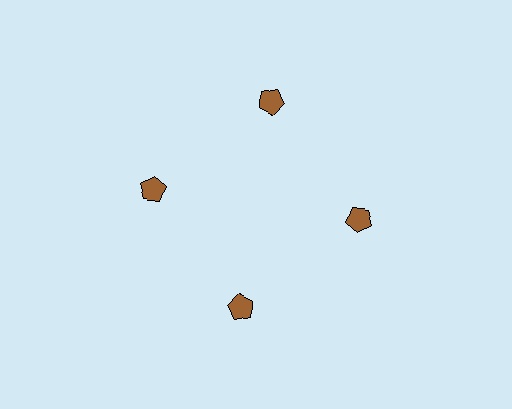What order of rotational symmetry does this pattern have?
This pattern has 4-fold rotational symmetry.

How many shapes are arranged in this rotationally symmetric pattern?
There are 4 shapes, arranged in 4 groups of 1.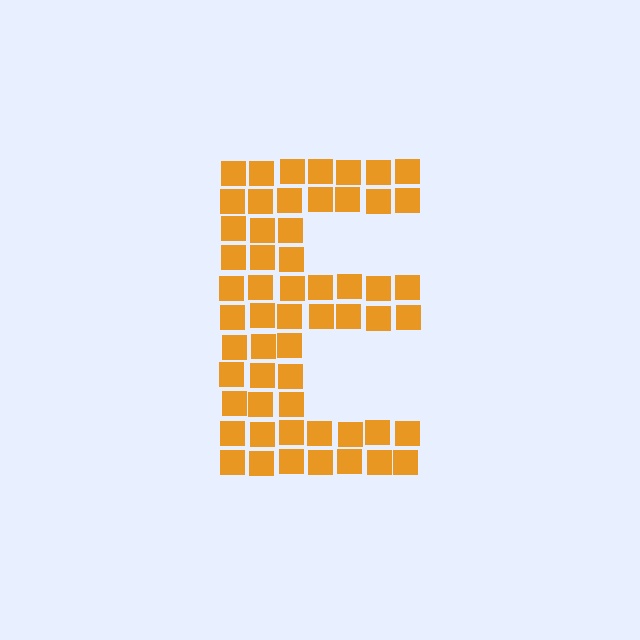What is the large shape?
The large shape is the letter E.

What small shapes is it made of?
It is made of small squares.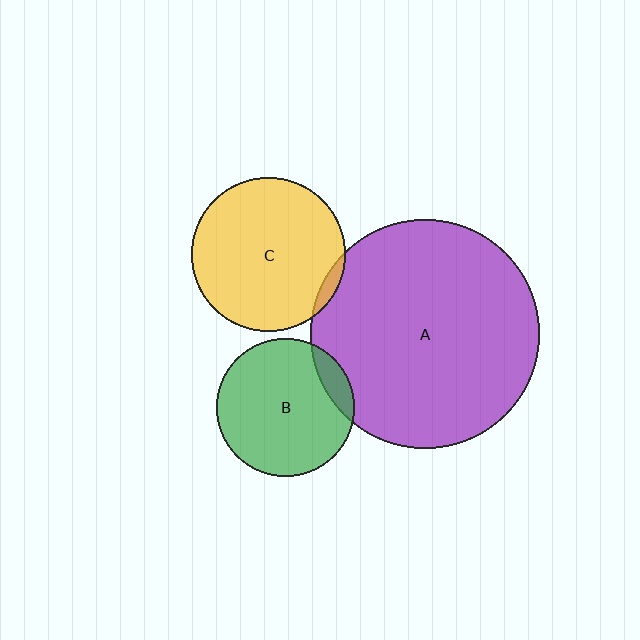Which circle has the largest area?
Circle A (purple).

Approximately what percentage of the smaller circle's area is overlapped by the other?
Approximately 10%.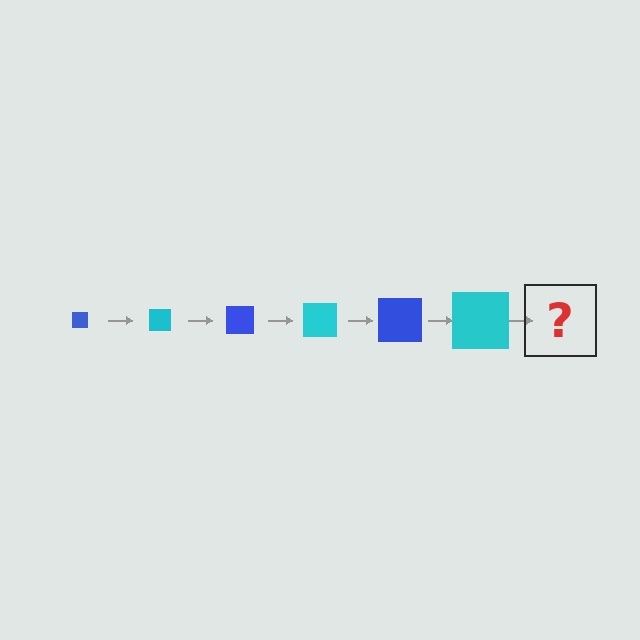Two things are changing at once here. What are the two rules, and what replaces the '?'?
The two rules are that the square grows larger each step and the color cycles through blue and cyan. The '?' should be a blue square, larger than the previous one.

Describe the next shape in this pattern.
It should be a blue square, larger than the previous one.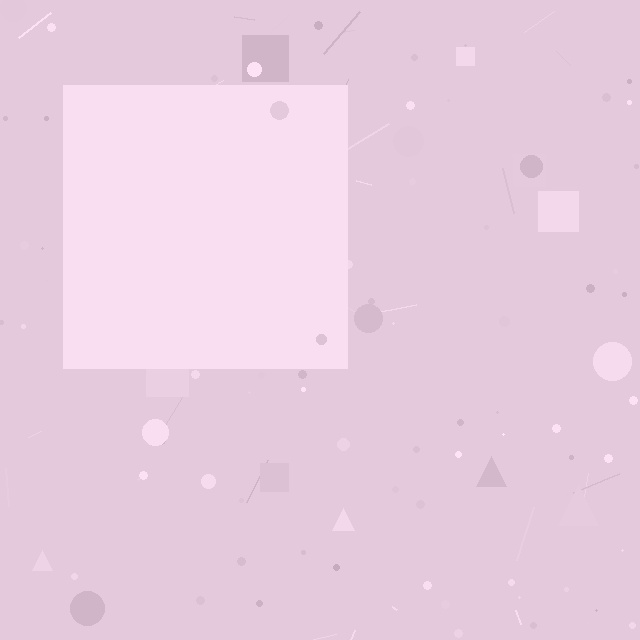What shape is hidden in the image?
A square is hidden in the image.